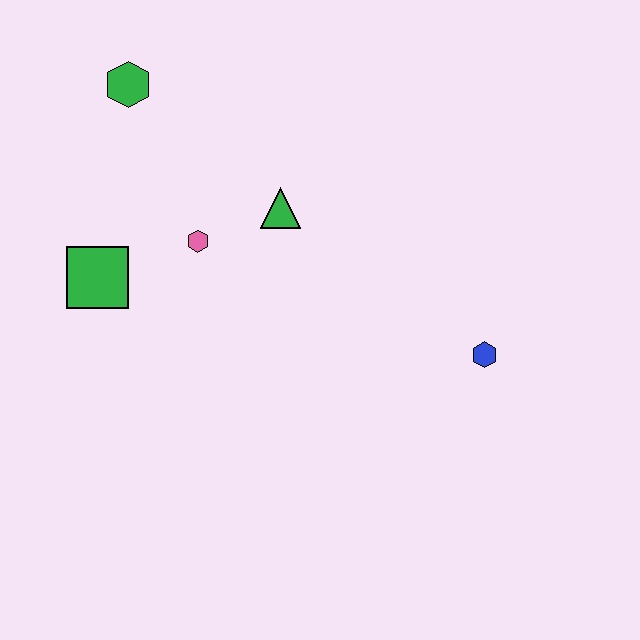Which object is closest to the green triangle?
The pink hexagon is closest to the green triangle.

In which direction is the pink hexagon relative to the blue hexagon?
The pink hexagon is to the left of the blue hexagon.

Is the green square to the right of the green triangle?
No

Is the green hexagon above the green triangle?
Yes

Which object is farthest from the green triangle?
The blue hexagon is farthest from the green triangle.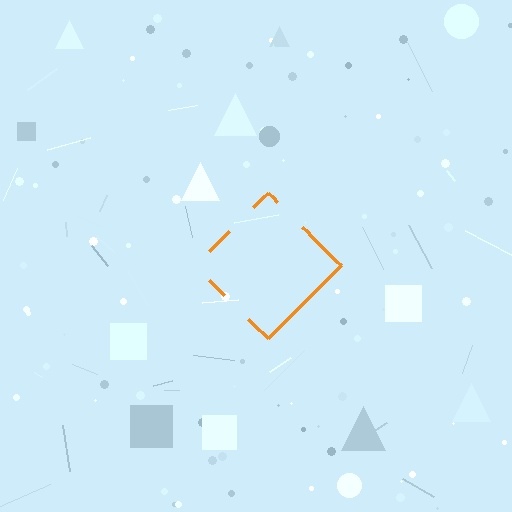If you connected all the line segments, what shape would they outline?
They would outline a diamond.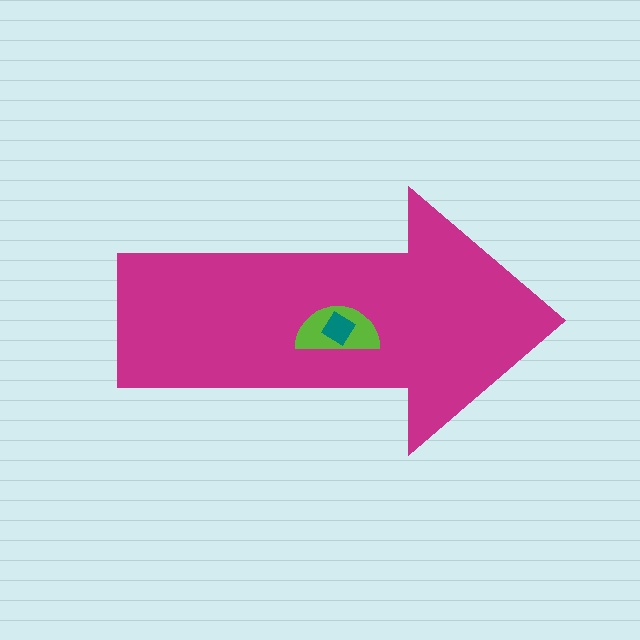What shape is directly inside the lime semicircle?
The teal diamond.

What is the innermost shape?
The teal diamond.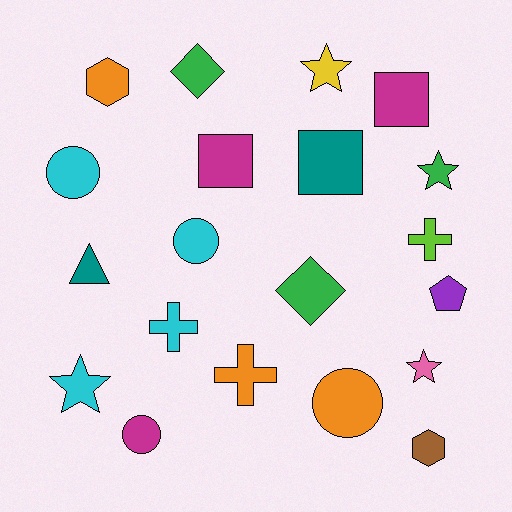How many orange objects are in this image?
There are 3 orange objects.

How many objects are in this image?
There are 20 objects.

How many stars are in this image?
There are 4 stars.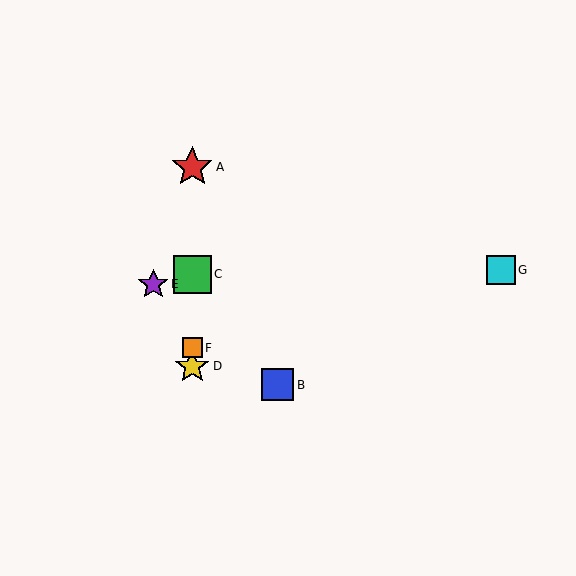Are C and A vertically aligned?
Yes, both are at x≈192.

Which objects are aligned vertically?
Objects A, C, D, F are aligned vertically.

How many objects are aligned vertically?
4 objects (A, C, D, F) are aligned vertically.